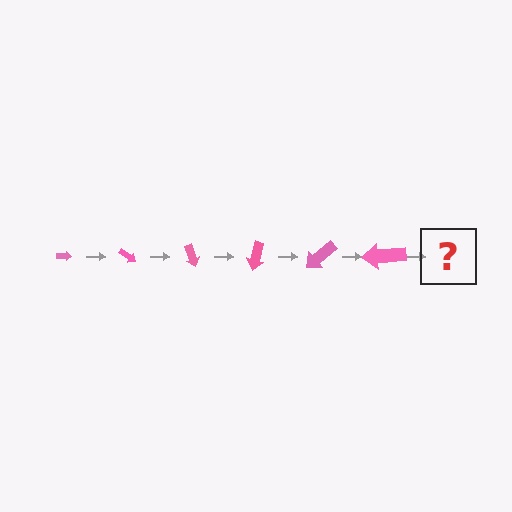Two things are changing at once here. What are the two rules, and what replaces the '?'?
The two rules are that the arrow grows larger each step and it rotates 35 degrees each step. The '?' should be an arrow, larger than the previous one and rotated 210 degrees from the start.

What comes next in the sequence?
The next element should be an arrow, larger than the previous one and rotated 210 degrees from the start.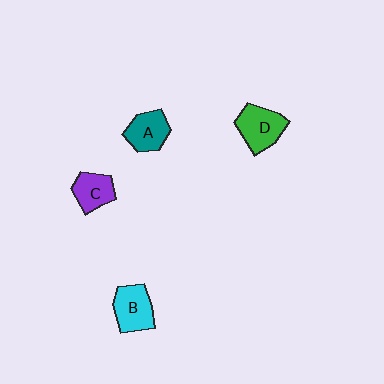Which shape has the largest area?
Shape D (green).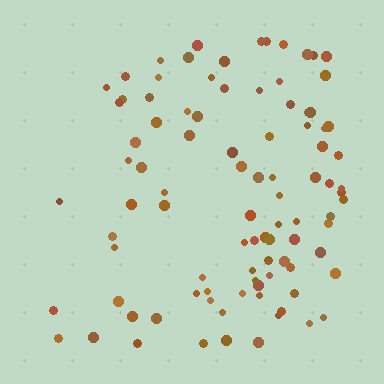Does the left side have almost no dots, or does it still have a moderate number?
Still a moderate number, just noticeably fewer than the right.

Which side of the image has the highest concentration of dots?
The right.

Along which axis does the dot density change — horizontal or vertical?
Horizontal.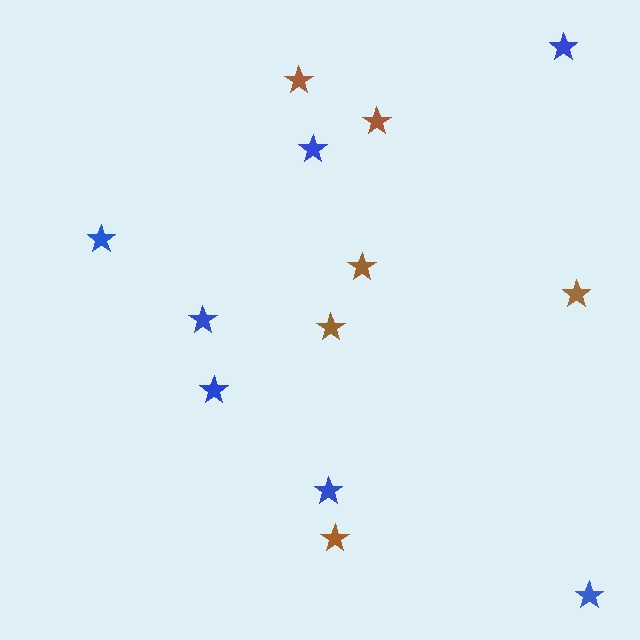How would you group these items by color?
There are 2 groups: one group of brown stars (6) and one group of blue stars (7).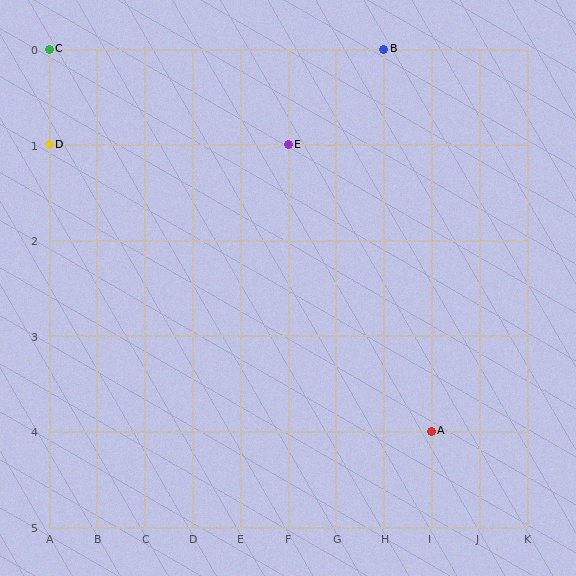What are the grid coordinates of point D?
Point D is at grid coordinates (A, 1).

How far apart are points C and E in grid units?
Points C and E are 5 columns and 1 row apart (about 5.1 grid units diagonally).